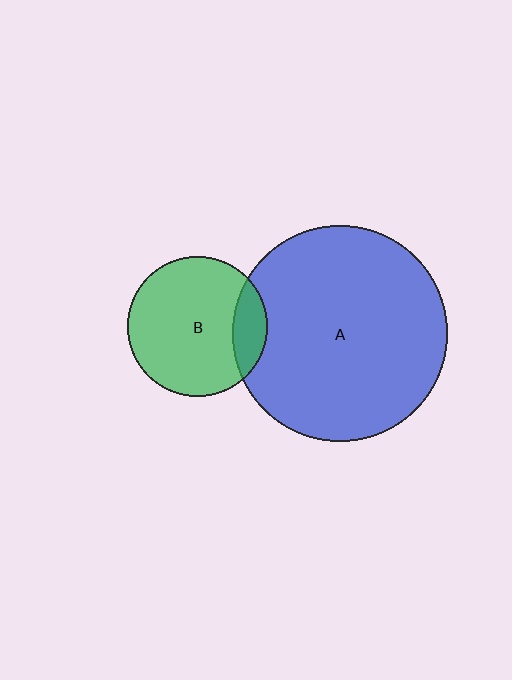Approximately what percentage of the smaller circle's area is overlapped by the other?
Approximately 15%.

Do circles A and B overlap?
Yes.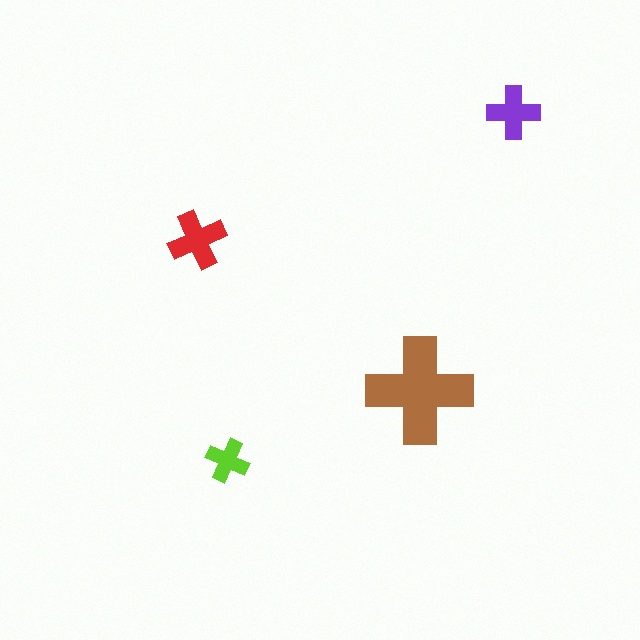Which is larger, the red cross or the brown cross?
The brown one.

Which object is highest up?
The purple cross is topmost.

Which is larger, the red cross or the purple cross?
The red one.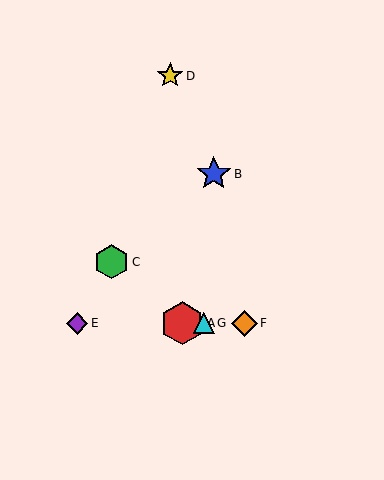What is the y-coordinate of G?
Object G is at y≈323.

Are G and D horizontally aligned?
No, G is at y≈323 and D is at y≈76.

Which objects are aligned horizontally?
Objects A, E, F, G are aligned horizontally.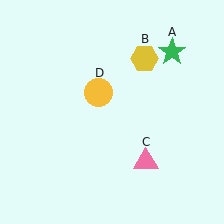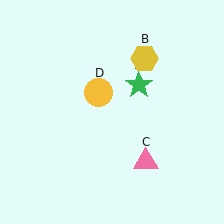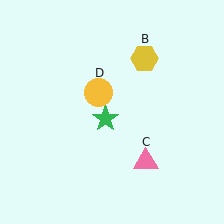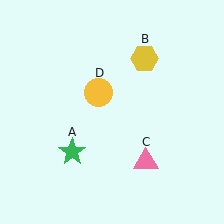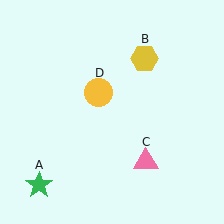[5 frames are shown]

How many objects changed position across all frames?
1 object changed position: green star (object A).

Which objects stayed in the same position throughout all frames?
Yellow hexagon (object B) and pink triangle (object C) and yellow circle (object D) remained stationary.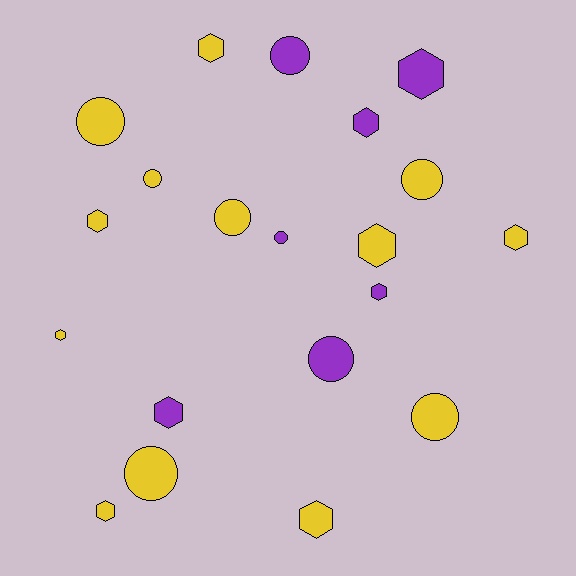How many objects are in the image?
There are 20 objects.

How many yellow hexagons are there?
There are 7 yellow hexagons.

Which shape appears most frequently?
Hexagon, with 11 objects.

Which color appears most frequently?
Yellow, with 13 objects.